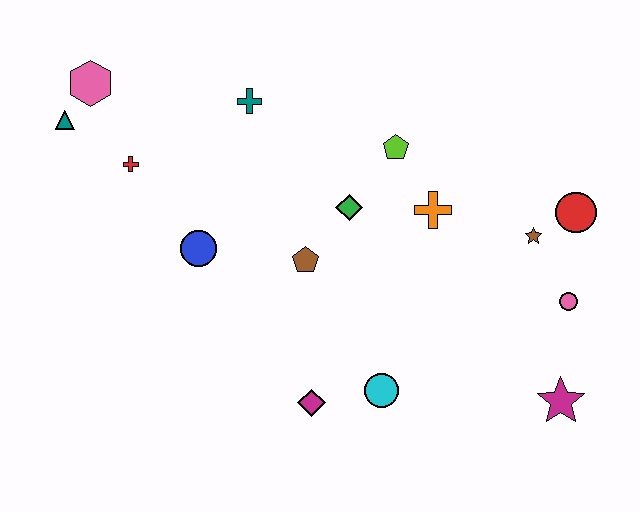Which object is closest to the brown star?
The red circle is closest to the brown star.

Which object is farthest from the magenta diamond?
The pink hexagon is farthest from the magenta diamond.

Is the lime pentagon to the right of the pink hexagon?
Yes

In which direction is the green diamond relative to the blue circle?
The green diamond is to the right of the blue circle.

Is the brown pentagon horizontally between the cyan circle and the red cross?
Yes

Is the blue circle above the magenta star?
Yes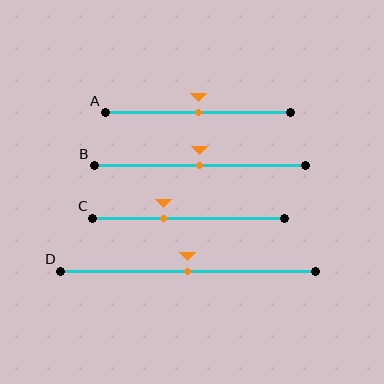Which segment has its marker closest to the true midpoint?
Segment A has its marker closest to the true midpoint.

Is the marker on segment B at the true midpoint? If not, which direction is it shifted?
Yes, the marker on segment B is at the true midpoint.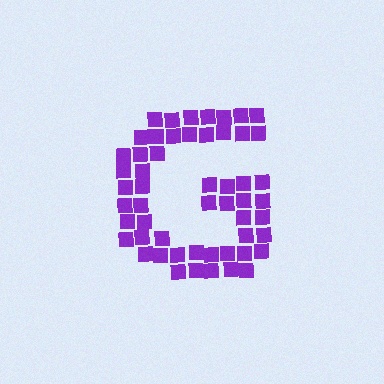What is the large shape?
The large shape is the letter G.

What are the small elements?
The small elements are squares.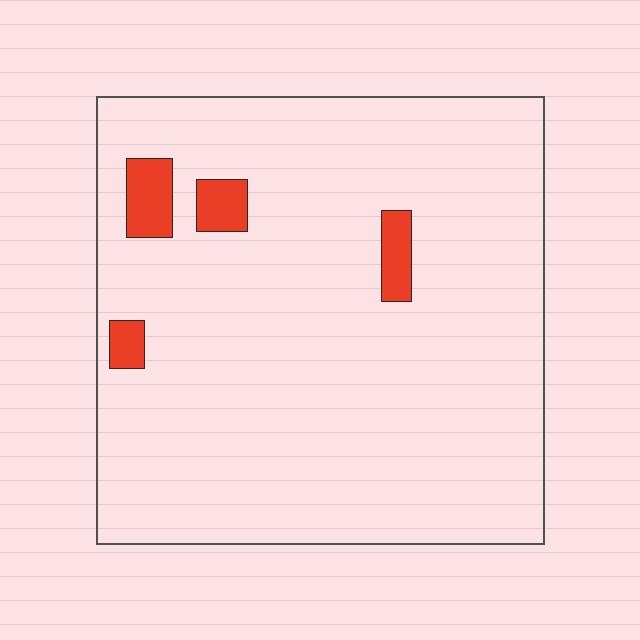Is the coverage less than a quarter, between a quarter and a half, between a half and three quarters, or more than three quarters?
Less than a quarter.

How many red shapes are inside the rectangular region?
4.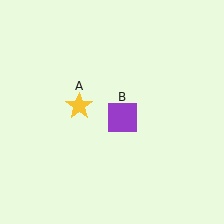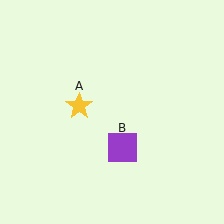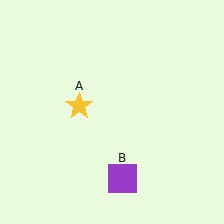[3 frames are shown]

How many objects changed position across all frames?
1 object changed position: purple square (object B).